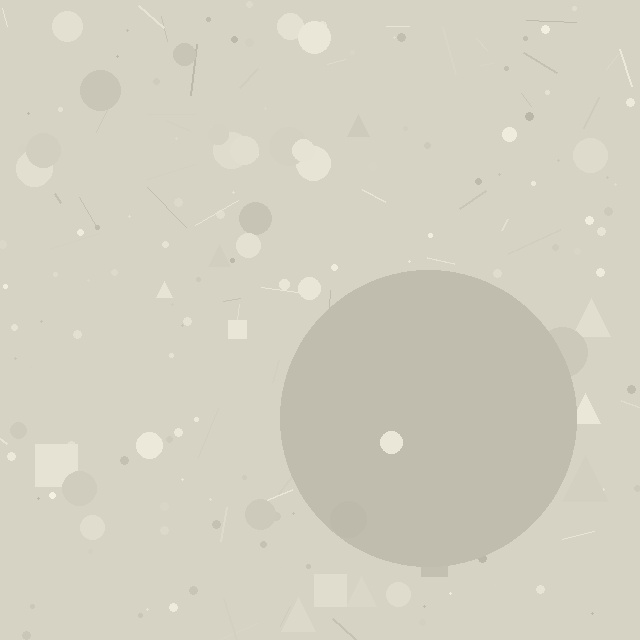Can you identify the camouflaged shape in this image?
The camouflaged shape is a circle.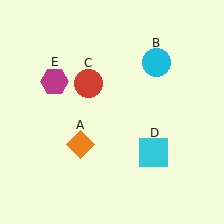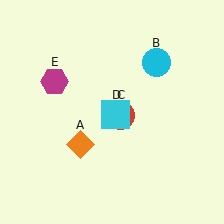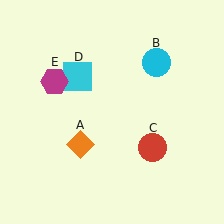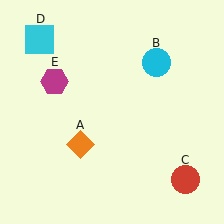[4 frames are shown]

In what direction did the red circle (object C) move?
The red circle (object C) moved down and to the right.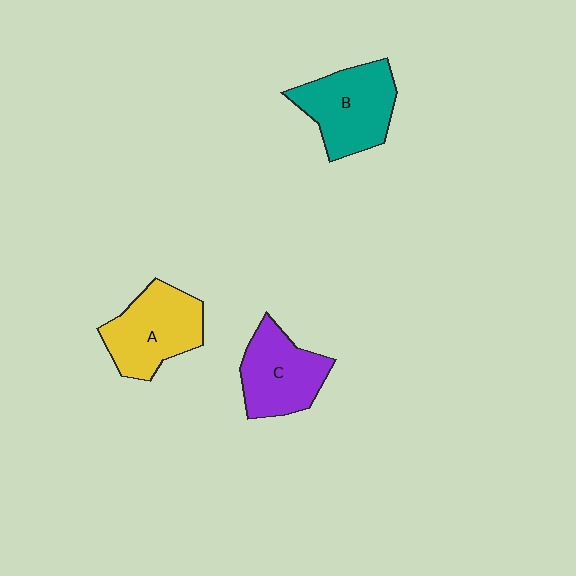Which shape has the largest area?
Shape B (teal).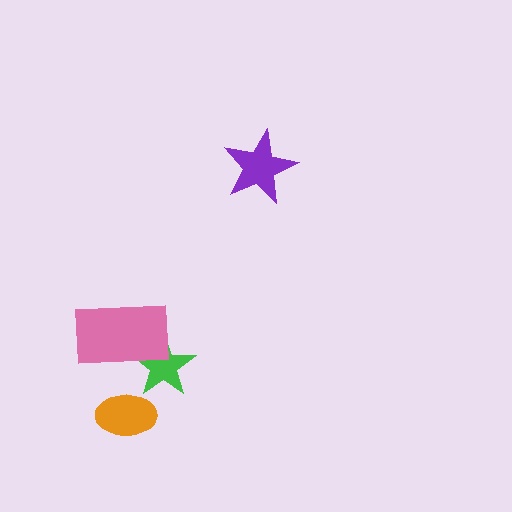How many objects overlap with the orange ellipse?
0 objects overlap with the orange ellipse.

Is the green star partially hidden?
Yes, it is partially covered by another shape.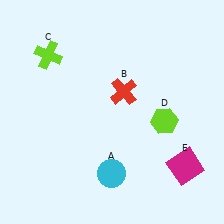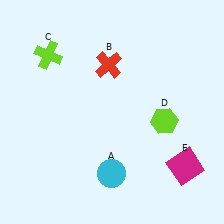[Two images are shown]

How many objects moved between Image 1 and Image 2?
1 object moved between the two images.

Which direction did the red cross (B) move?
The red cross (B) moved up.